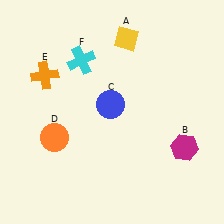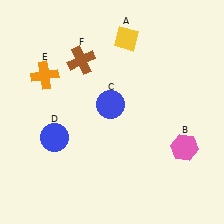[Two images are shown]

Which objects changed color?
B changed from magenta to pink. D changed from orange to blue. F changed from cyan to brown.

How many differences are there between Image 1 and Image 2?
There are 3 differences between the two images.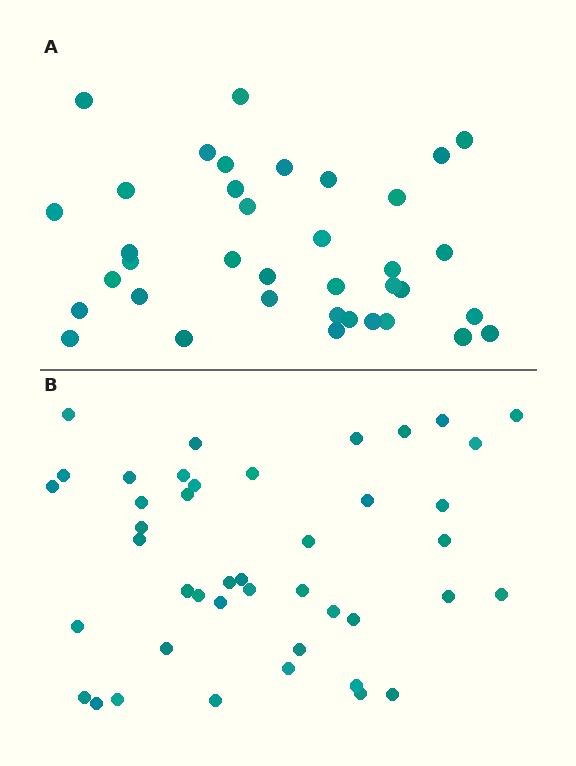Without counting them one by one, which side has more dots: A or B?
Region B (the bottom region) has more dots.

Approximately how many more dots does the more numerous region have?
Region B has about 6 more dots than region A.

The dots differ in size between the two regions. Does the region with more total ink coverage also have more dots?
No. Region A has more total ink coverage because its dots are larger, but region B actually contains more individual dots. Total area can be misleading — the number of items is what matters here.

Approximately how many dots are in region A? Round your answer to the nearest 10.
About 40 dots. (The exact count is 37, which rounds to 40.)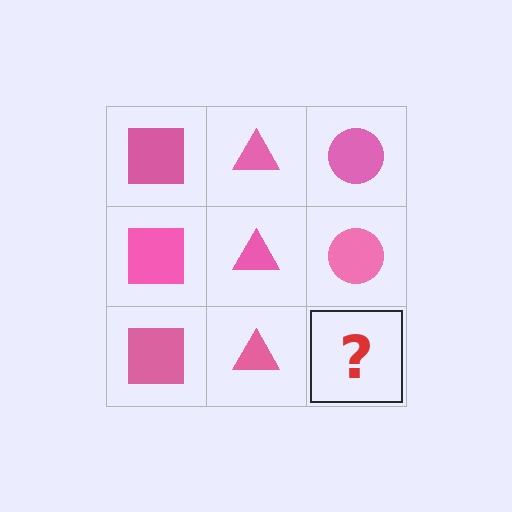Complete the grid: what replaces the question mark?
The question mark should be replaced with a pink circle.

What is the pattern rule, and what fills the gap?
The rule is that each column has a consistent shape. The gap should be filled with a pink circle.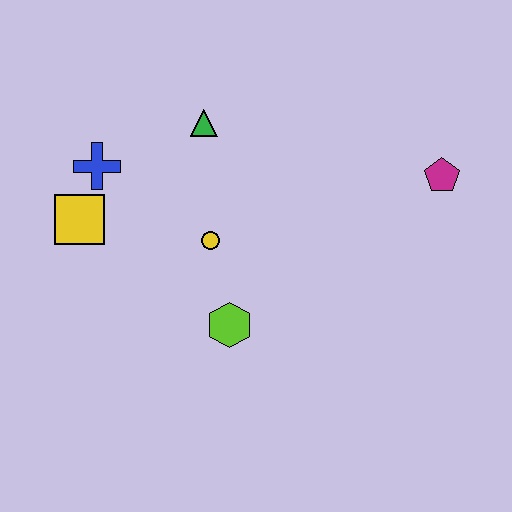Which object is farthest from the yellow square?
The magenta pentagon is farthest from the yellow square.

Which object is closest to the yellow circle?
The lime hexagon is closest to the yellow circle.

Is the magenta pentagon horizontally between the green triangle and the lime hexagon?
No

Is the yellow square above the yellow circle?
Yes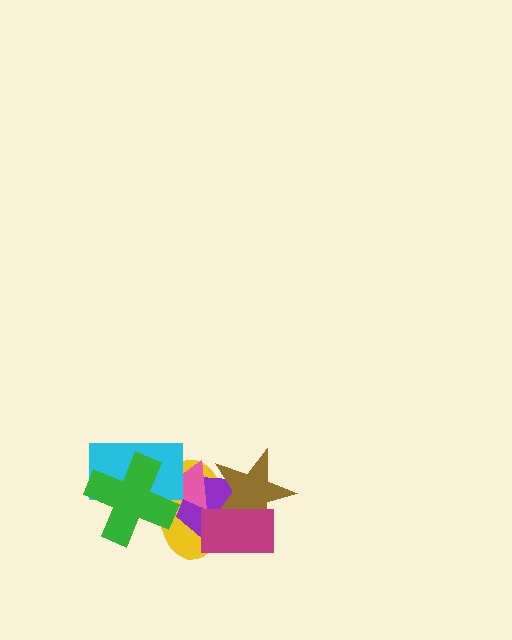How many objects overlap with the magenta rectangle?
3 objects overlap with the magenta rectangle.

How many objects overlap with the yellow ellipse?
6 objects overlap with the yellow ellipse.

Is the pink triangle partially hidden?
Yes, it is partially covered by another shape.